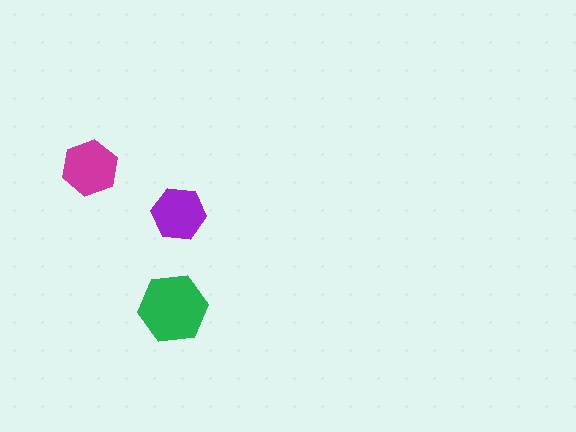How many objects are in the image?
There are 3 objects in the image.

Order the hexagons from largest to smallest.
the green one, the magenta one, the purple one.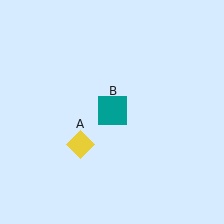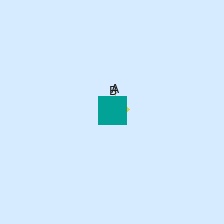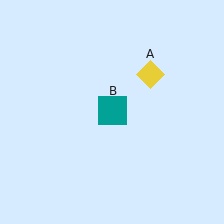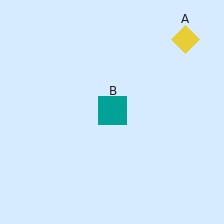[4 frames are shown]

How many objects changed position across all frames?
1 object changed position: yellow diamond (object A).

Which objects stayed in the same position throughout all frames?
Teal square (object B) remained stationary.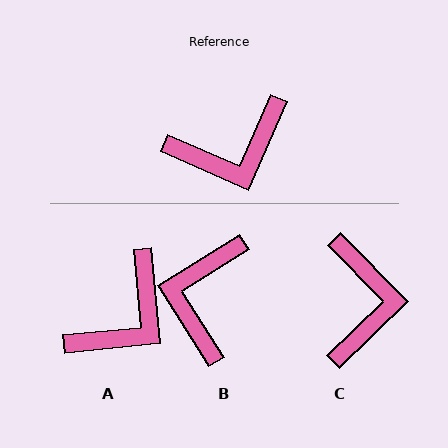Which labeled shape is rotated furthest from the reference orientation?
B, about 124 degrees away.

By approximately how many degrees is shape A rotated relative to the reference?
Approximately 29 degrees counter-clockwise.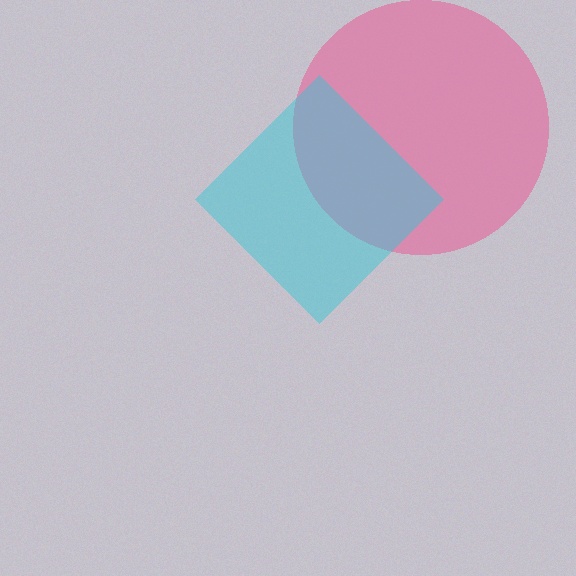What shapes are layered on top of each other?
The layered shapes are: a pink circle, a cyan diamond.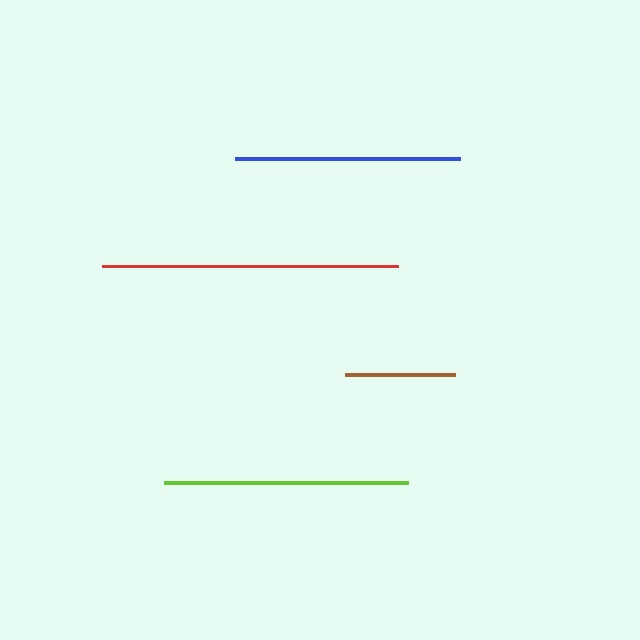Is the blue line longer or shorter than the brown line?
The blue line is longer than the brown line.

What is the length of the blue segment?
The blue segment is approximately 225 pixels long.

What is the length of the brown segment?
The brown segment is approximately 110 pixels long.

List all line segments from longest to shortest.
From longest to shortest: red, lime, blue, brown.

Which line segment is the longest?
The red line is the longest at approximately 296 pixels.